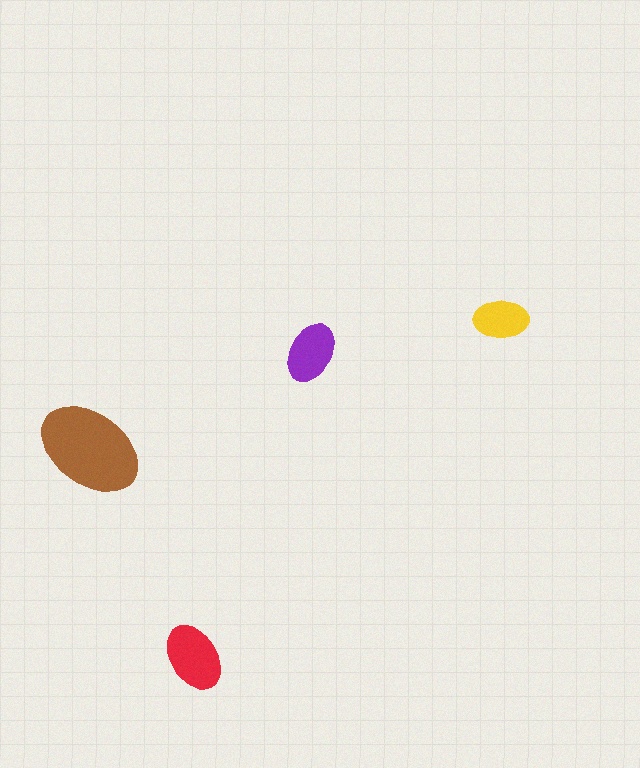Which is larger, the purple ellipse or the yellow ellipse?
The purple one.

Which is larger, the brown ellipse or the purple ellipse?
The brown one.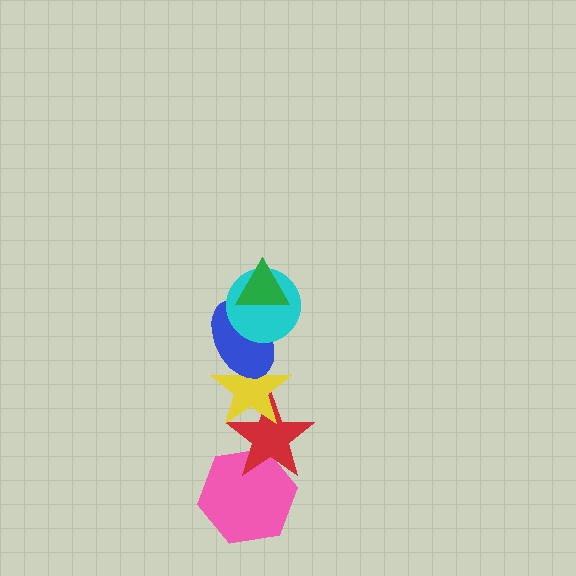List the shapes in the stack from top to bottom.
From top to bottom: the green triangle, the cyan circle, the blue ellipse, the yellow star, the red star, the pink hexagon.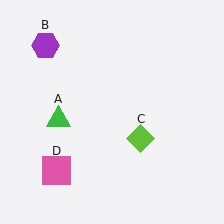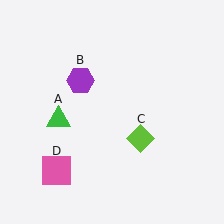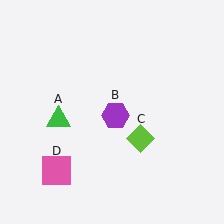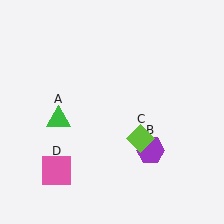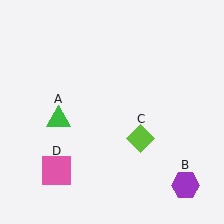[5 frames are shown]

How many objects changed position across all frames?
1 object changed position: purple hexagon (object B).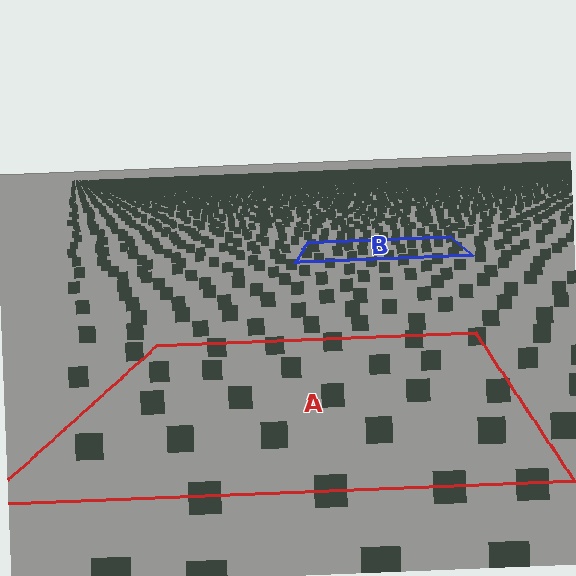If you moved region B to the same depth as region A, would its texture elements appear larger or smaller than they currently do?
They would appear larger. At a closer depth, the same texture elements are projected at a bigger on-screen size.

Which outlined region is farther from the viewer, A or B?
Region B is farther from the viewer — the texture elements inside it appear smaller and more densely packed.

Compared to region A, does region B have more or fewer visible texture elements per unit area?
Region B has more texture elements per unit area — they are packed more densely because it is farther away.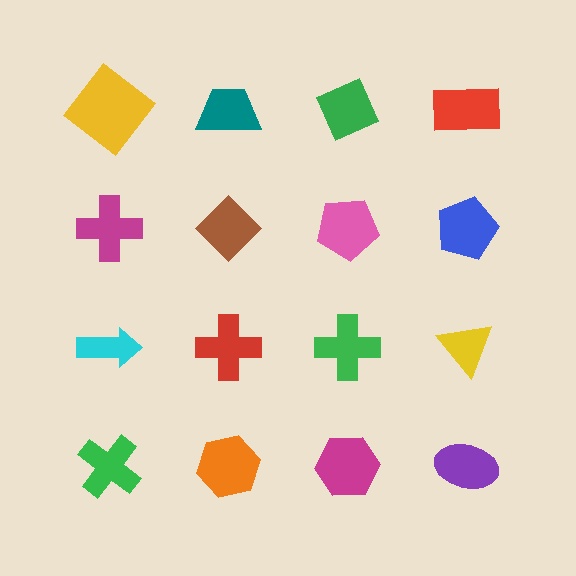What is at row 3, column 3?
A green cross.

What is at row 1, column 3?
A green diamond.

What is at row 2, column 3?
A pink pentagon.